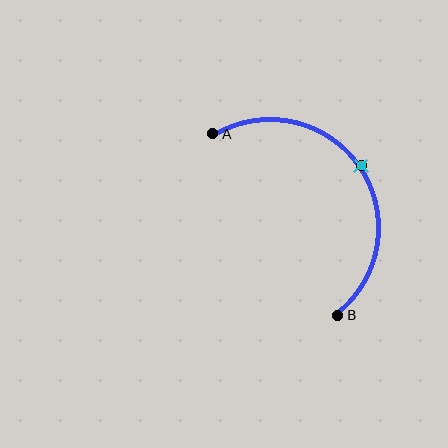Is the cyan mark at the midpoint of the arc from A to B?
Yes. The cyan mark lies on the arc at equal arc-length from both A and B — it is the arc midpoint.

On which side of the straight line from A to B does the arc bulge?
The arc bulges above and to the right of the straight line connecting A and B.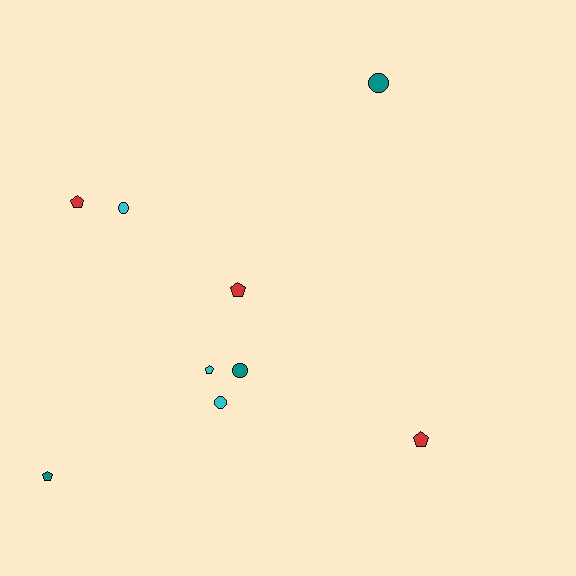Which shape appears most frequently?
Pentagon, with 5 objects.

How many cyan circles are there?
There are 2 cyan circles.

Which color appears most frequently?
Cyan, with 3 objects.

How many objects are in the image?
There are 9 objects.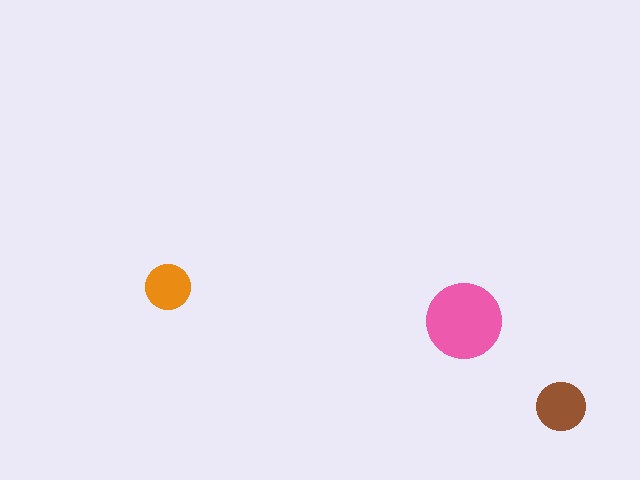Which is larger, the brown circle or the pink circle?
The pink one.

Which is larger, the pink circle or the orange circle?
The pink one.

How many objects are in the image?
There are 3 objects in the image.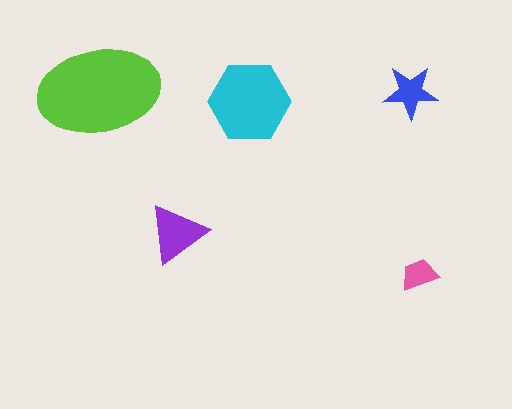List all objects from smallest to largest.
The pink trapezoid, the blue star, the purple triangle, the cyan hexagon, the lime ellipse.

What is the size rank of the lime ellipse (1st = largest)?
1st.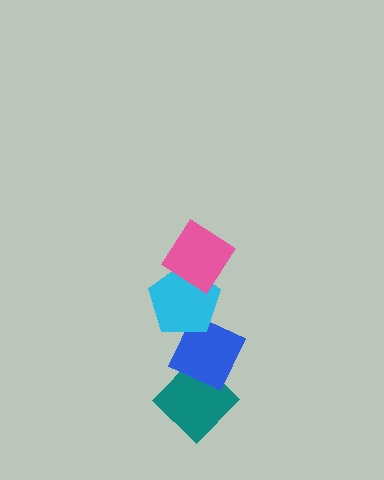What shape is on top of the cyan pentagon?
The pink diamond is on top of the cyan pentagon.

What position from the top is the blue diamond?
The blue diamond is 3rd from the top.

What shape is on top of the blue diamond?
The cyan pentagon is on top of the blue diamond.